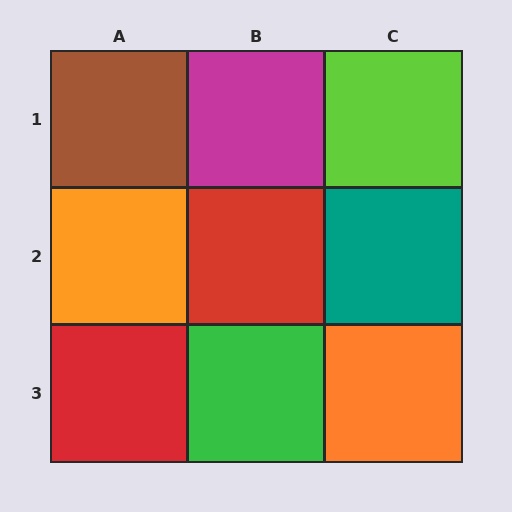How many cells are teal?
1 cell is teal.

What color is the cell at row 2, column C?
Teal.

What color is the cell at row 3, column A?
Red.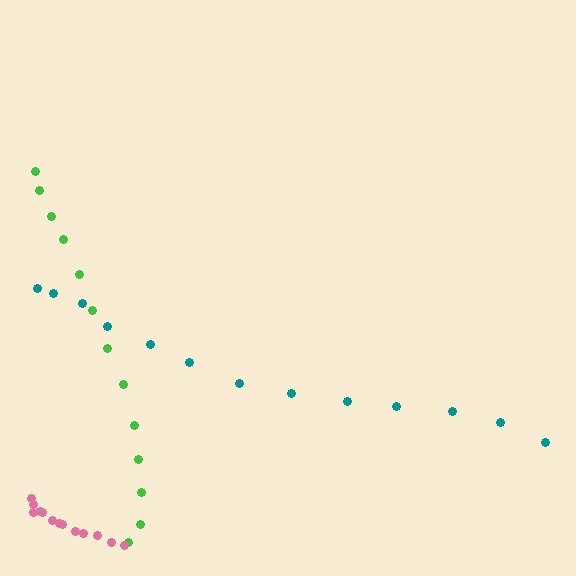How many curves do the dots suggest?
There are 3 distinct paths.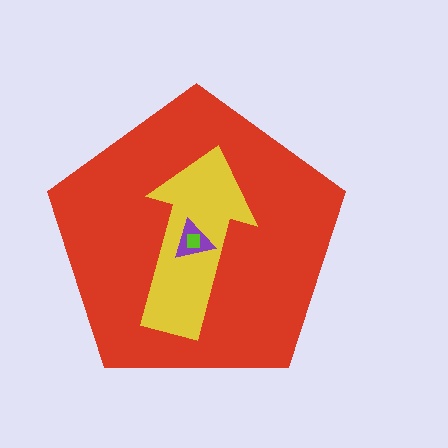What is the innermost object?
The lime square.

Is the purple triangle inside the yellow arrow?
Yes.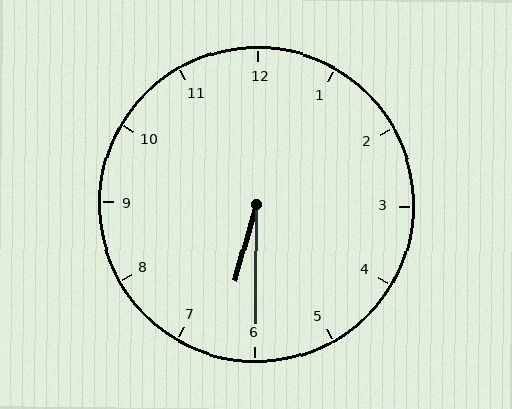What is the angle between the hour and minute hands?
Approximately 15 degrees.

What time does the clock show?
6:30.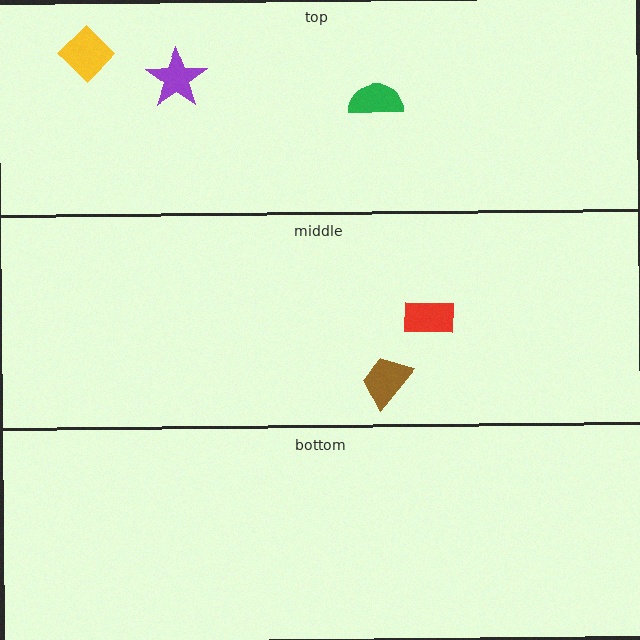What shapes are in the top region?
The yellow diamond, the purple star, the green semicircle.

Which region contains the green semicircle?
The top region.